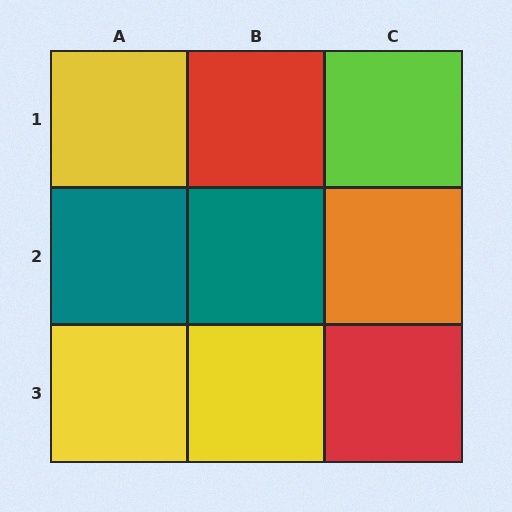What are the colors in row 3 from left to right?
Yellow, yellow, red.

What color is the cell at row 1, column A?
Yellow.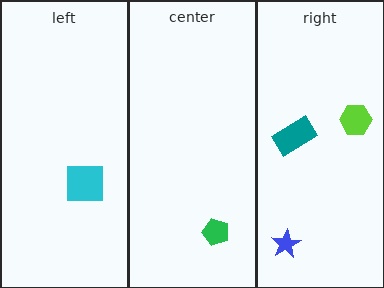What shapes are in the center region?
The green pentagon.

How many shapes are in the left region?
1.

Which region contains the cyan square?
The left region.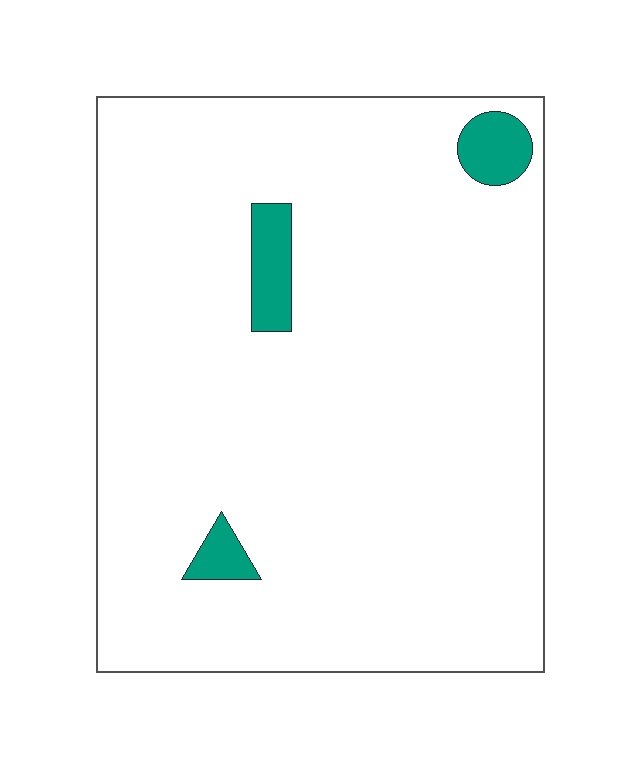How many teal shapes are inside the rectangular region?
3.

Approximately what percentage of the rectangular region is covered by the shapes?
Approximately 5%.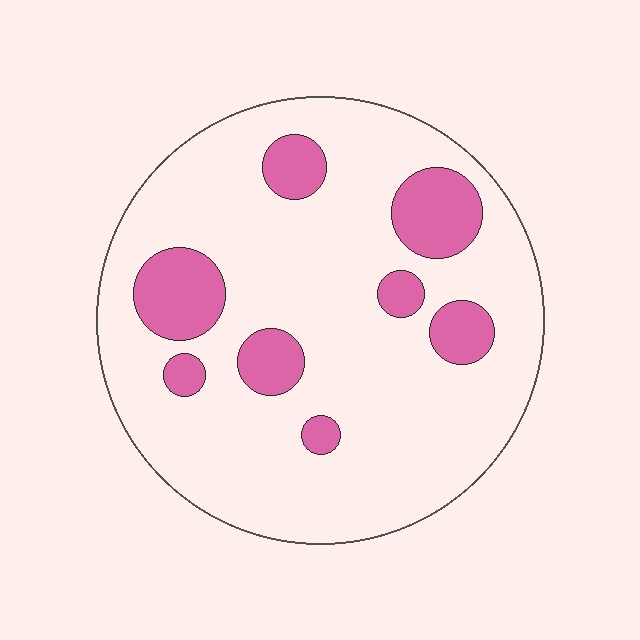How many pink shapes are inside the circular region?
8.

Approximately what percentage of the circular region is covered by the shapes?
Approximately 20%.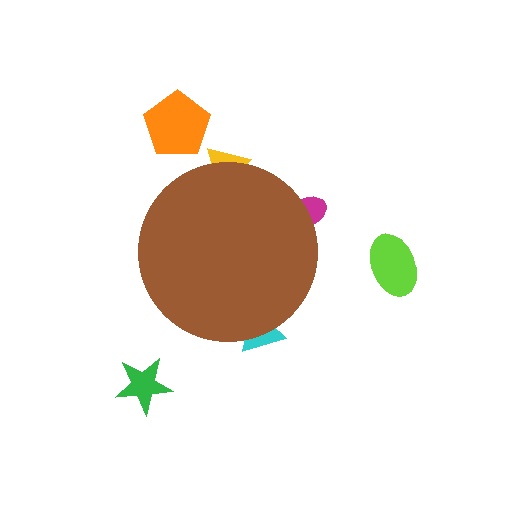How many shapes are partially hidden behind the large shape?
3 shapes are partially hidden.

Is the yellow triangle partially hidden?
Yes, the yellow triangle is partially hidden behind the brown circle.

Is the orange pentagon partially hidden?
No, the orange pentagon is fully visible.